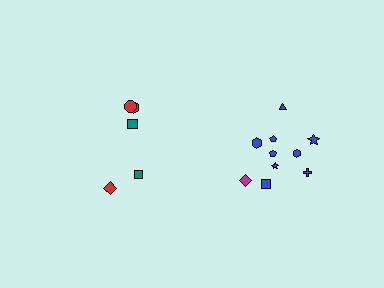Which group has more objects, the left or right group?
The right group.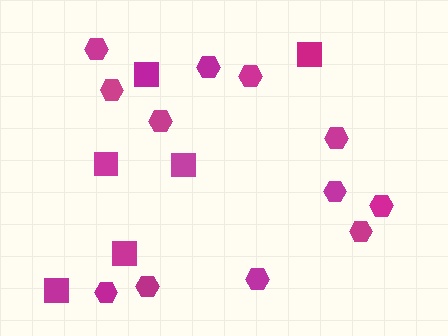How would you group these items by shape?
There are 2 groups: one group of hexagons (12) and one group of squares (6).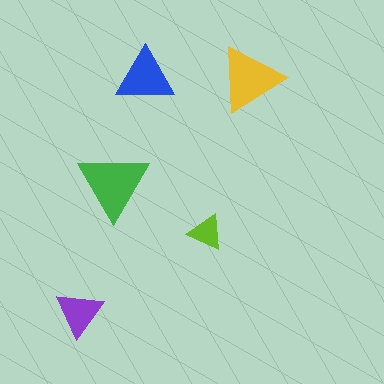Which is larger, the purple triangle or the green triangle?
The green one.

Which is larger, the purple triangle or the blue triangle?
The blue one.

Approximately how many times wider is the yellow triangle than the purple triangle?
About 1.5 times wider.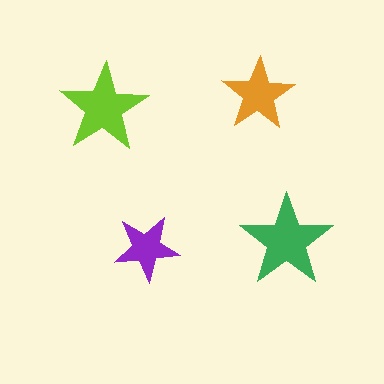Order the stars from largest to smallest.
the green one, the lime one, the orange one, the purple one.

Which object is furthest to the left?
The lime star is leftmost.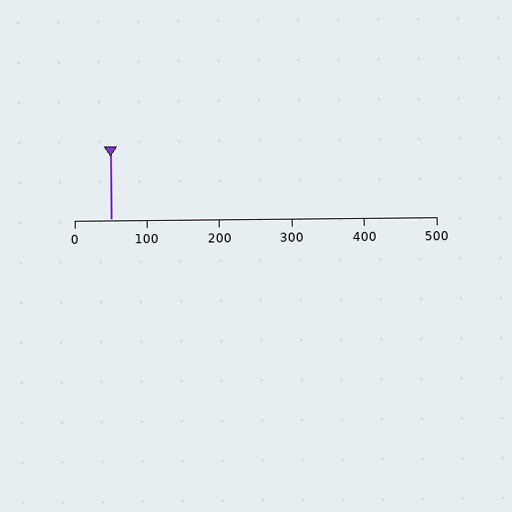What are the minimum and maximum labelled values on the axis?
The axis runs from 0 to 500.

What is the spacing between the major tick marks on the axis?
The major ticks are spaced 100 apart.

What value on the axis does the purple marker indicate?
The marker indicates approximately 50.